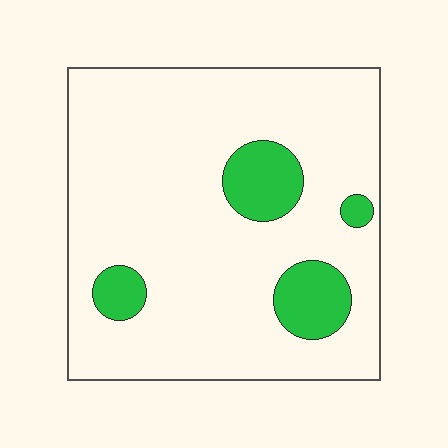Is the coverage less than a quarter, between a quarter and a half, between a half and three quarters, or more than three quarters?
Less than a quarter.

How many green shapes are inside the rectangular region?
4.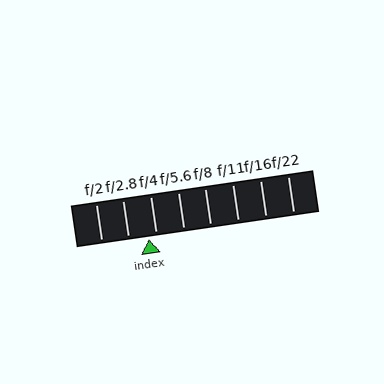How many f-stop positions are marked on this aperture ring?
There are 8 f-stop positions marked.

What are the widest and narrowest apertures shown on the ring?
The widest aperture shown is f/2 and the narrowest is f/22.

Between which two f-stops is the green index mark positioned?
The index mark is between f/2.8 and f/4.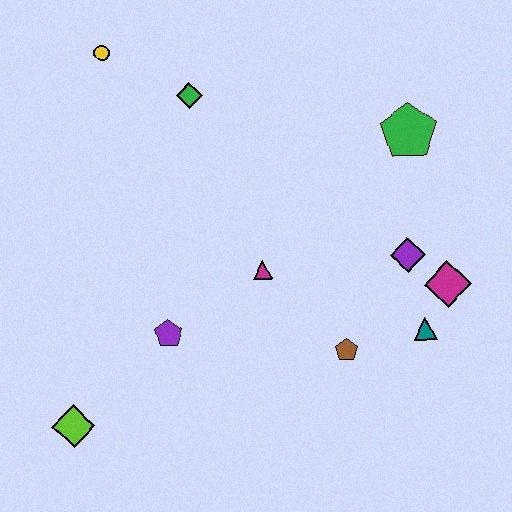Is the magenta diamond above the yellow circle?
No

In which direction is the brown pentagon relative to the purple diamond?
The brown pentagon is below the purple diamond.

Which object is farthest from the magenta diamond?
The yellow circle is farthest from the magenta diamond.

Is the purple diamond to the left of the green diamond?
No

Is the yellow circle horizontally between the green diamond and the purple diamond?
No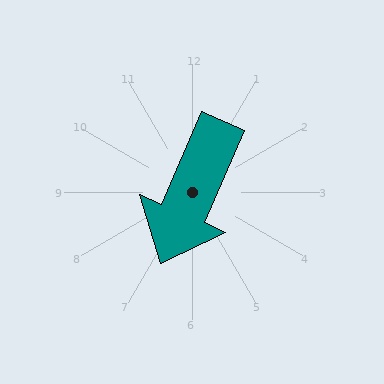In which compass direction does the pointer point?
Southwest.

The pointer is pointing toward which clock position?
Roughly 7 o'clock.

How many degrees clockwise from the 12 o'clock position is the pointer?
Approximately 204 degrees.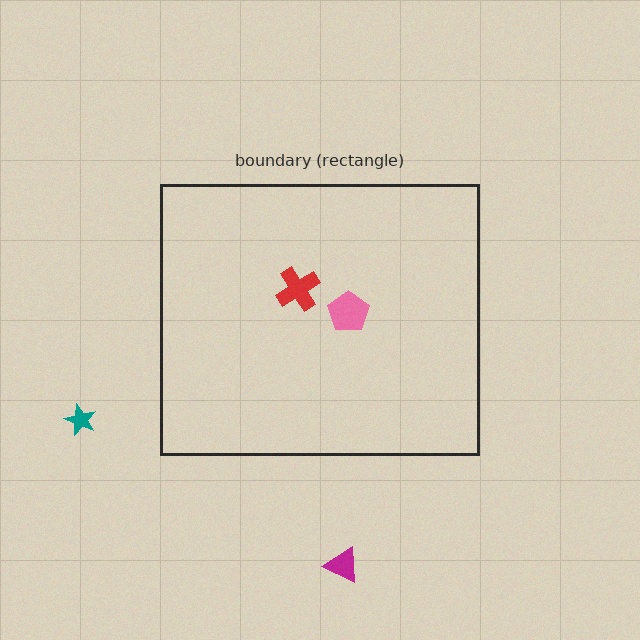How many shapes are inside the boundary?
2 inside, 2 outside.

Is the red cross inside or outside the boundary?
Inside.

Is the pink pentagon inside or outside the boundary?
Inside.